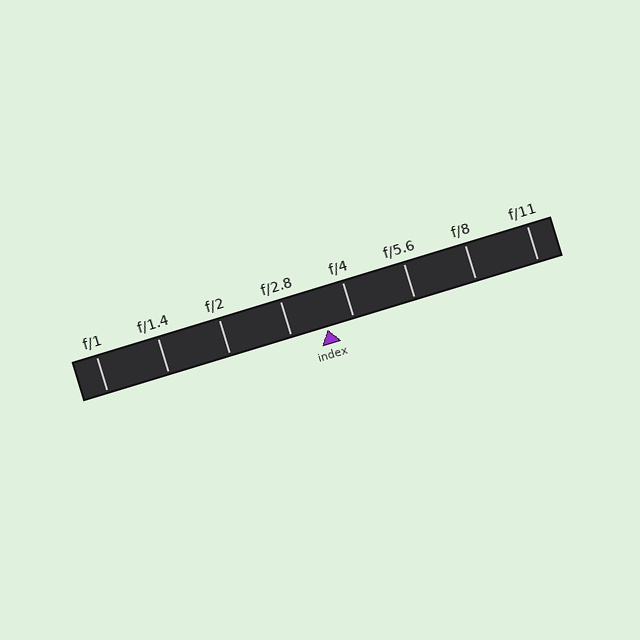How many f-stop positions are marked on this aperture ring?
There are 8 f-stop positions marked.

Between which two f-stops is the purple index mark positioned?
The index mark is between f/2.8 and f/4.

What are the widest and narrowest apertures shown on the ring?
The widest aperture shown is f/1 and the narrowest is f/11.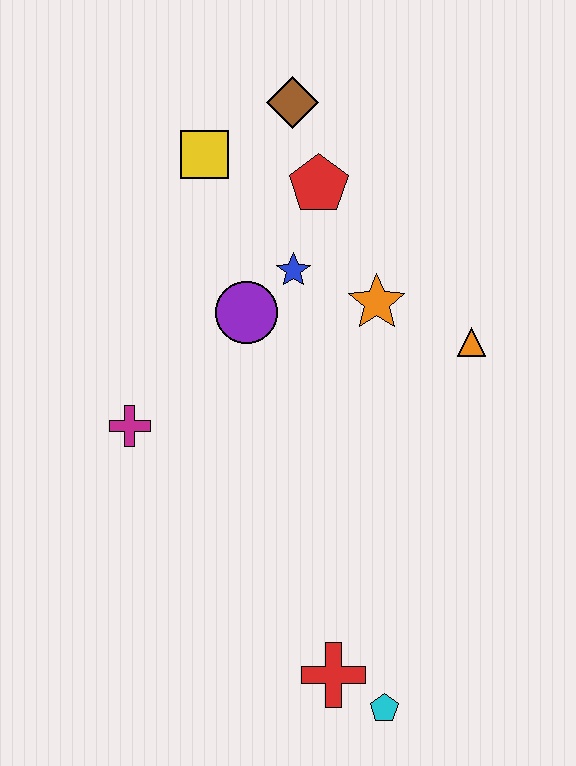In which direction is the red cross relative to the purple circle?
The red cross is below the purple circle.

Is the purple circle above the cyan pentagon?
Yes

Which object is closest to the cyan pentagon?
The red cross is closest to the cyan pentagon.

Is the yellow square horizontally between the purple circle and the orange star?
No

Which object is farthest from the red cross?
The brown diamond is farthest from the red cross.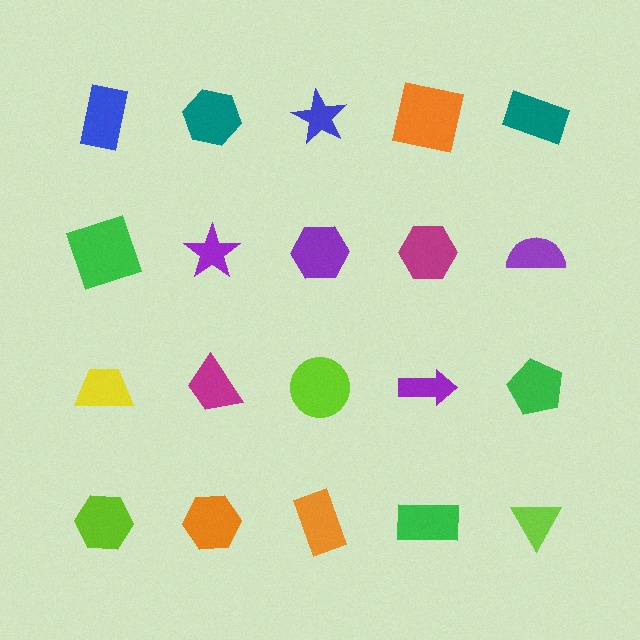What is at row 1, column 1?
A blue rectangle.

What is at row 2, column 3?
A purple hexagon.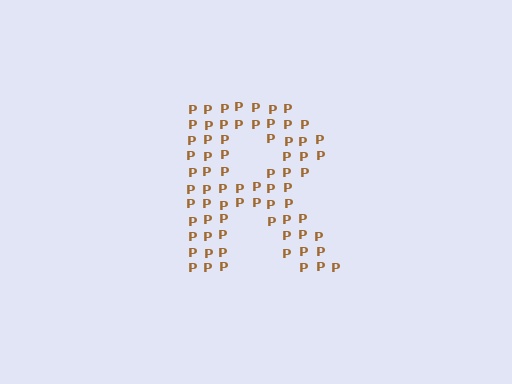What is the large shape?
The large shape is the letter R.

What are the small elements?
The small elements are letter P's.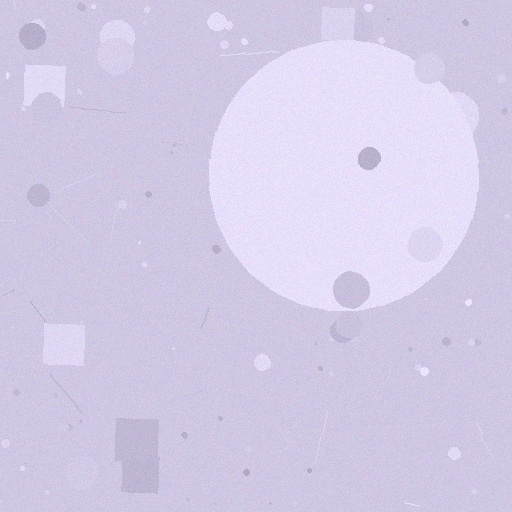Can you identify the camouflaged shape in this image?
The camouflaged shape is a circle.